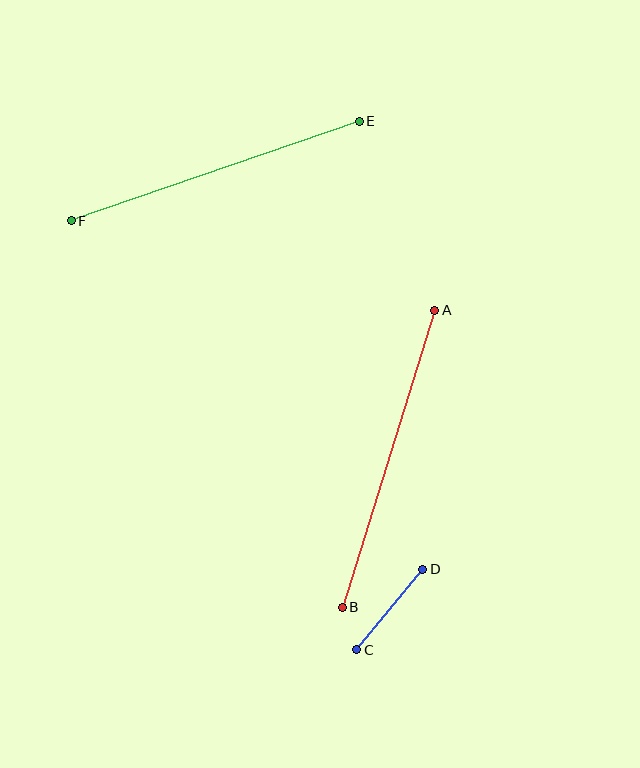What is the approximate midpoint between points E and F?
The midpoint is at approximately (215, 171) pixels.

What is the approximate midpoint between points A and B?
The midpoint is at approximately (389, 459) pixels.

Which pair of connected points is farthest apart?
Points A and B are farthest apart.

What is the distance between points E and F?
The distance is approximately 304 pixels.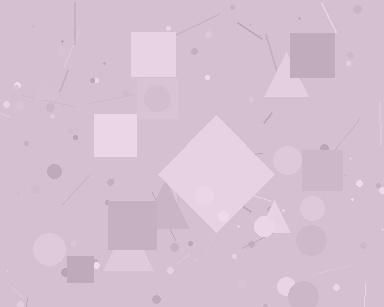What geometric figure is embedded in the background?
A diamond is embedded in the background.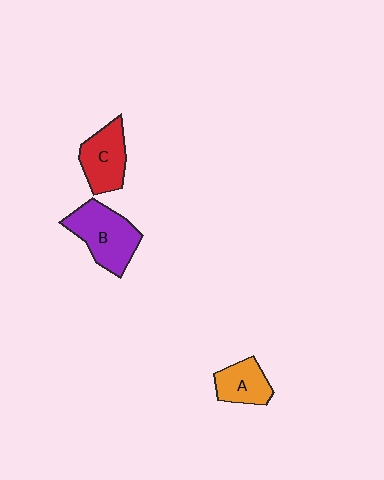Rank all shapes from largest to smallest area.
From largest to smallest: B (purple), C (red), A (orange).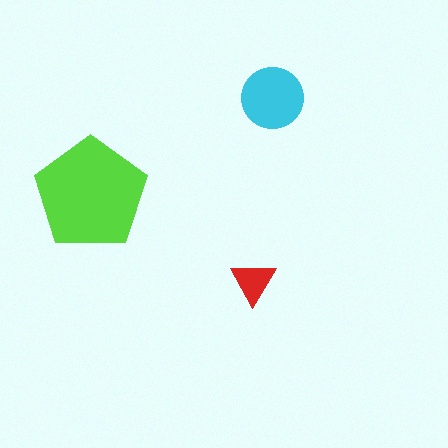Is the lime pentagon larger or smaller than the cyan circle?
Larger.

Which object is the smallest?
The red triangle.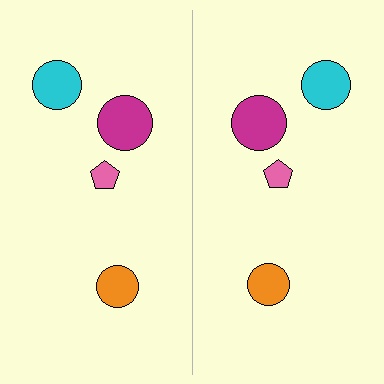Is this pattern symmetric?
Yes, this pattern has bilateral (reflection) symmetry.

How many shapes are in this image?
There are 8 shapes in this image.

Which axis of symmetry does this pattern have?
The pattern has a vertical axis of symmetry running through the center of the image.